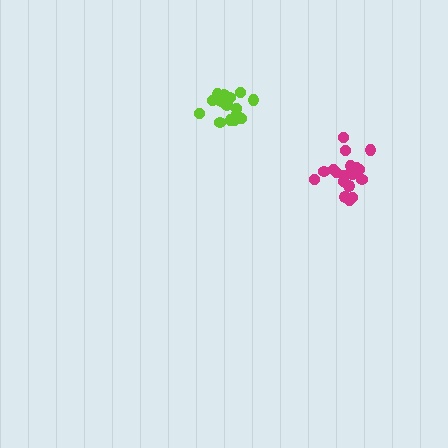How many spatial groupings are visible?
There are 2 spatial groupings.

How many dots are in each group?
Group 1: 18 dots, Group 2: 17 dots (35 total).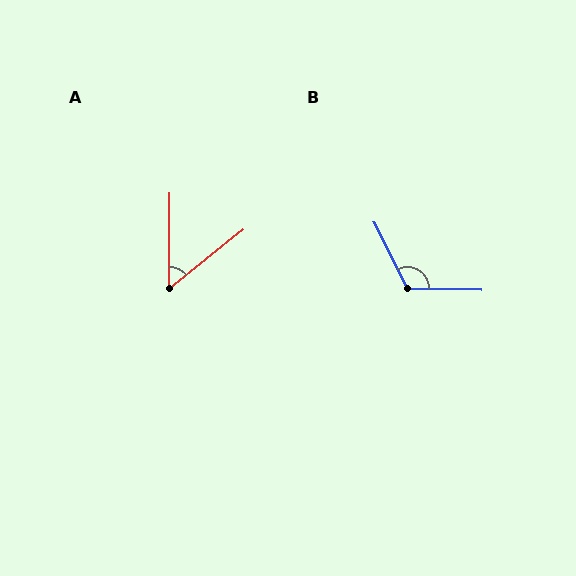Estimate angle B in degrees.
Approximately 118 degrees.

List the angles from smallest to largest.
A (51°), B (118°).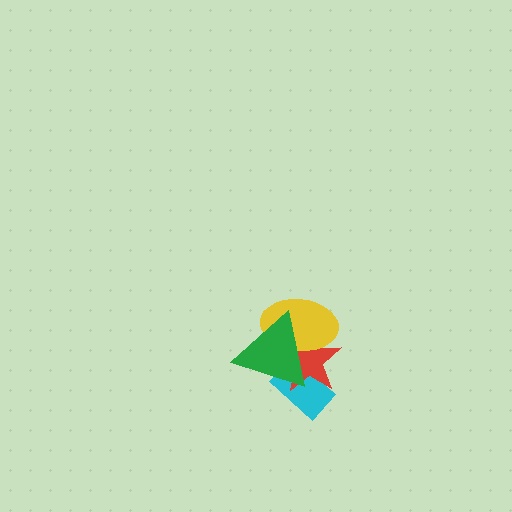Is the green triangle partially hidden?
No, no other shape covers it.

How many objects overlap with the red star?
3 objects overlap with the red star.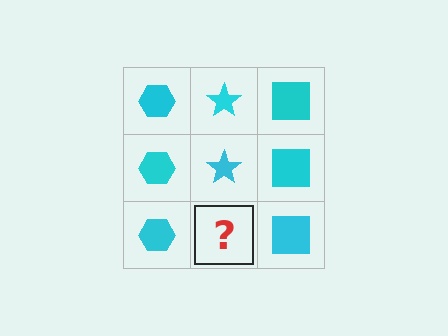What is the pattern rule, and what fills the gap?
The rule is that each column has a consistent shape. The gap should be filled with a cyan star.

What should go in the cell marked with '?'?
The missing cell should contain a cyan star.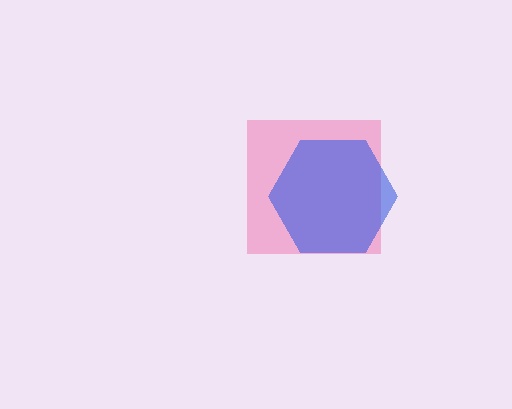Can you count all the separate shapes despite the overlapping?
Yes, there are 2 separate shapes.